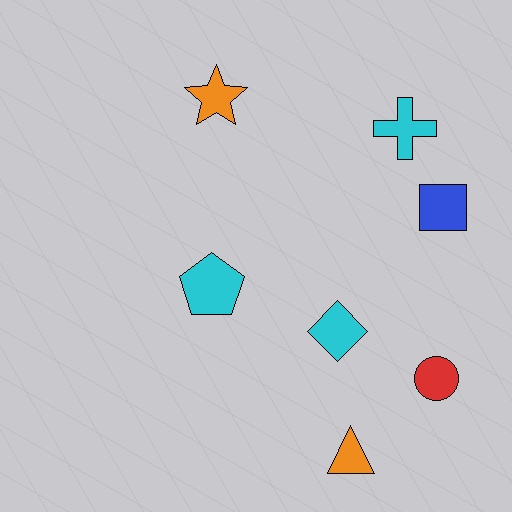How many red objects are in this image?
There is 1 red object.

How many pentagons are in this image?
There is 1 pentagon.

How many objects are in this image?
There are 7 objects.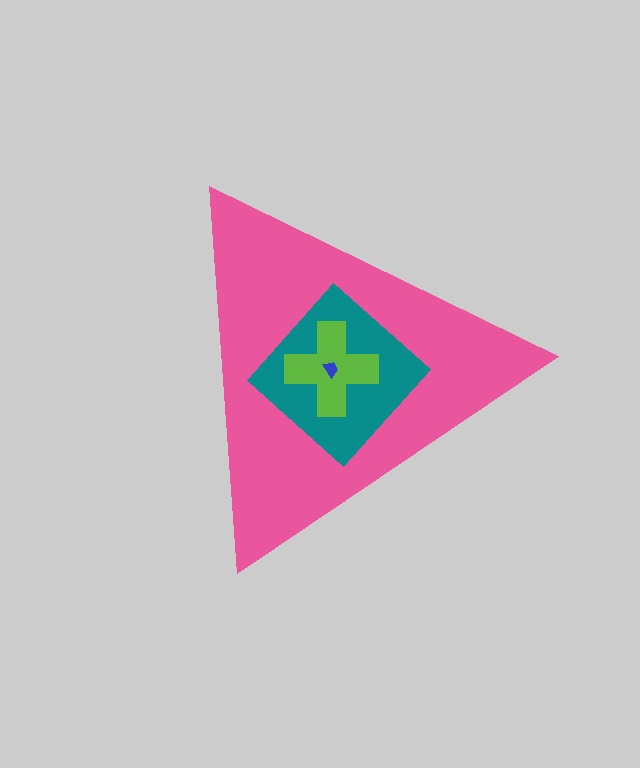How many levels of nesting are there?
4.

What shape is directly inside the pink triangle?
The teal diamond.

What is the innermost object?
The blue trapezoid.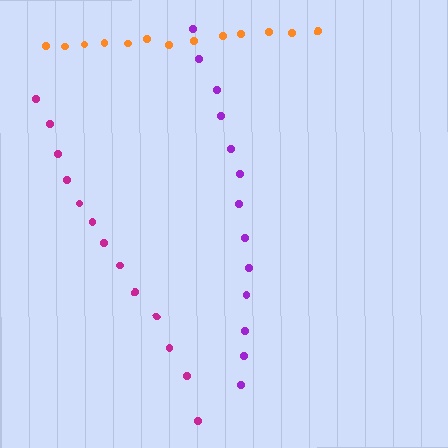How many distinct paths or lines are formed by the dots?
There are 3 distinct paths.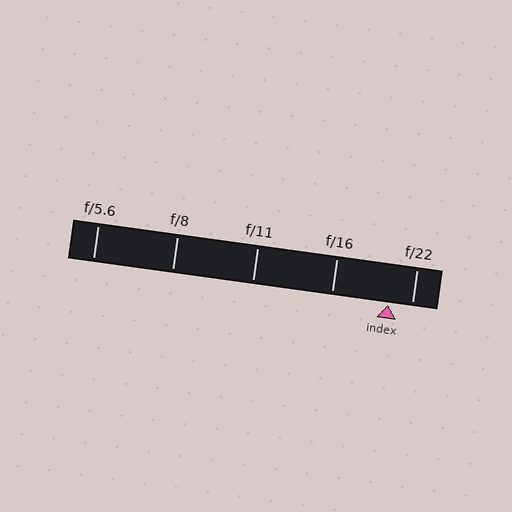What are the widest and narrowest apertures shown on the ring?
The widest aperture shown is f/5.6 and the narrowest is f/22.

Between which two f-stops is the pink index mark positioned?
The index mark is between f/16 and f/22.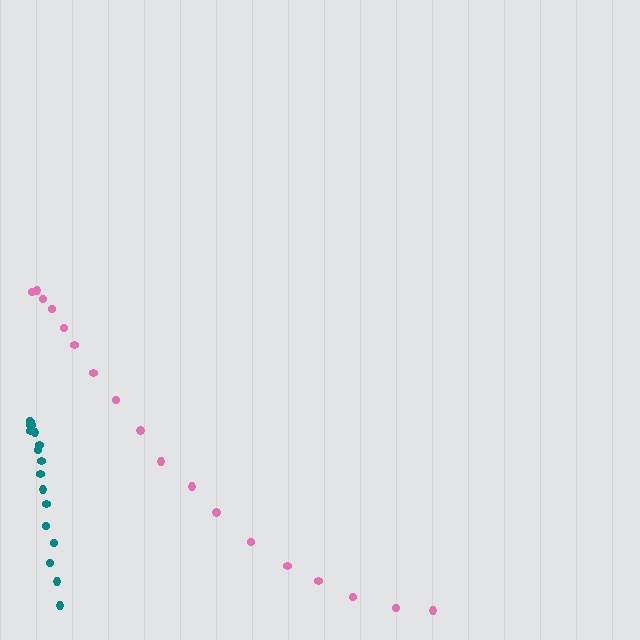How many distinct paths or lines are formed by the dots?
There are 2 distinct paths.